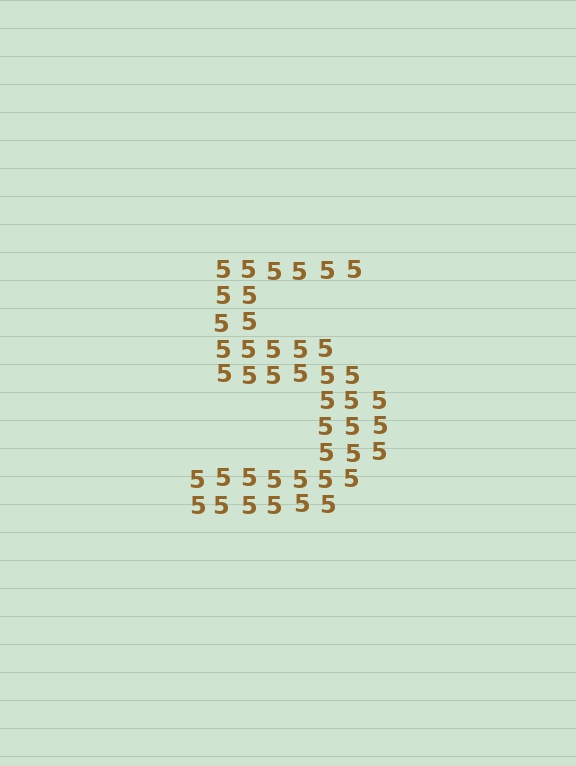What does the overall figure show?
The overall figure shows the digit 5.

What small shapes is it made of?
It is made of small digit 5's.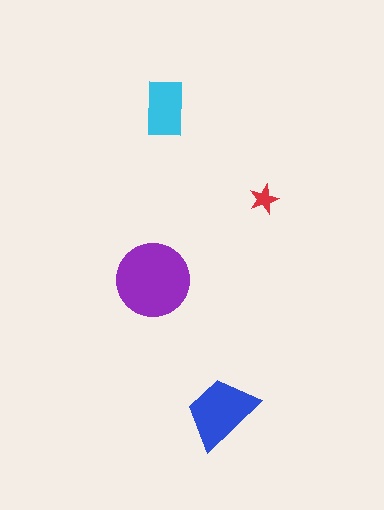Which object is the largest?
The purple circle.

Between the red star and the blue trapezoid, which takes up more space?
The blue trapezoid.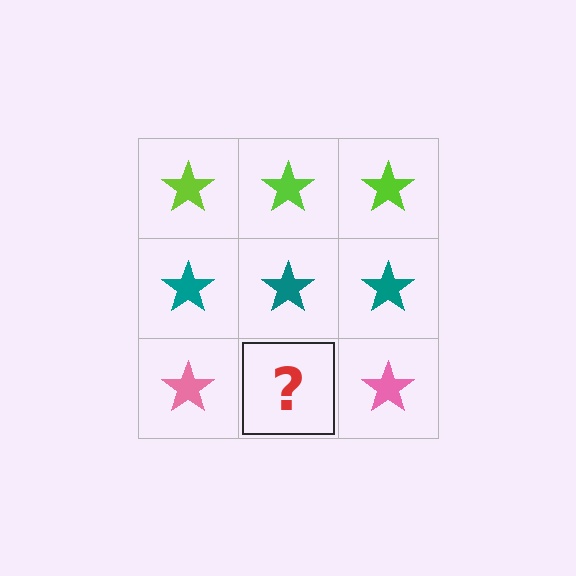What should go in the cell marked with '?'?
The missing cell should contain a pink star.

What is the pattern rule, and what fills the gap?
The rule is that each row has a consistent color. The gap should be filled with a pink star.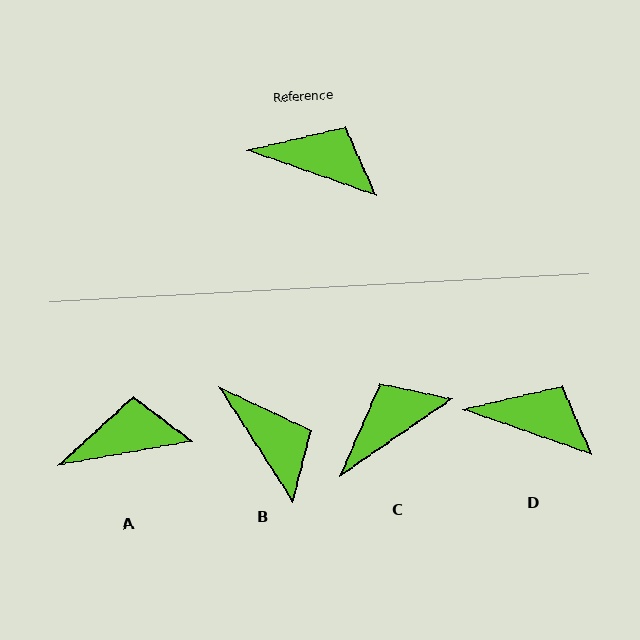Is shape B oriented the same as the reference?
No, it is off by about 38 degrees.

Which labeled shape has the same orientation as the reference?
D.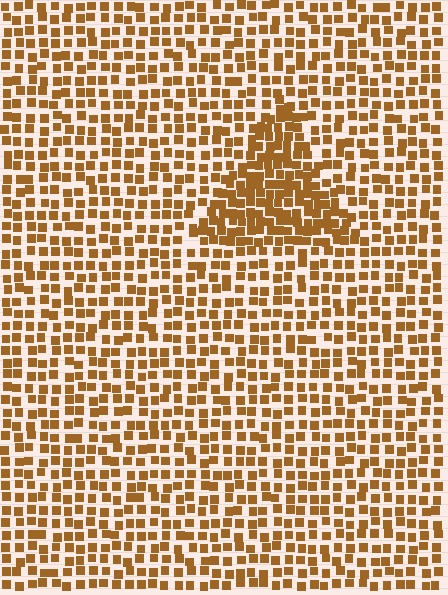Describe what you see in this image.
The image contains small brown elements arranged at two different densities. A triangle-shaped region is visible where the elements are more densely packed than the surrounding area.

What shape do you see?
I see a triangle.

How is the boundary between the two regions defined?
The boundary is defined by a change in element density (approximately 1.7x ratio). All elements are the same color, size, and shape.